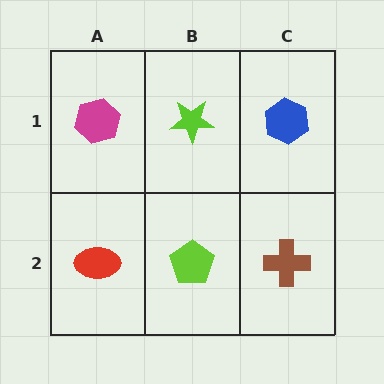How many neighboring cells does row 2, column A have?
2.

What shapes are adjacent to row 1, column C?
A brown cross (row 2, column C), a lime star (row 1, column B).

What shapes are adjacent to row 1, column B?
A lime pentagon (row 2, column B), a magenta hexagon (row 1, column A), a blue hexagon (row 1, column C).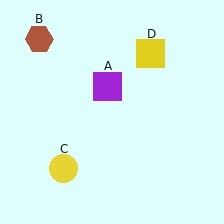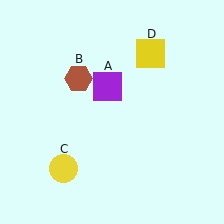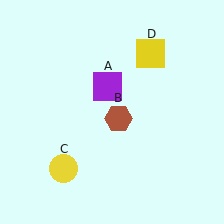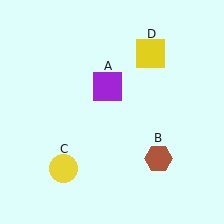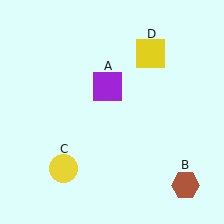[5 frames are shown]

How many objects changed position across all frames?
1 object changed position: brown hexagon (object B).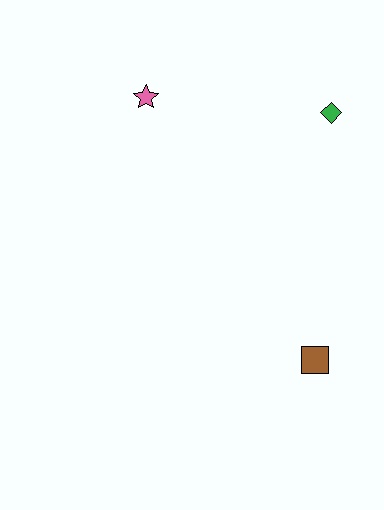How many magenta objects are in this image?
There are no magenta objects.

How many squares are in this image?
There is 1 square.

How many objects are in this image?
There are 3 objects.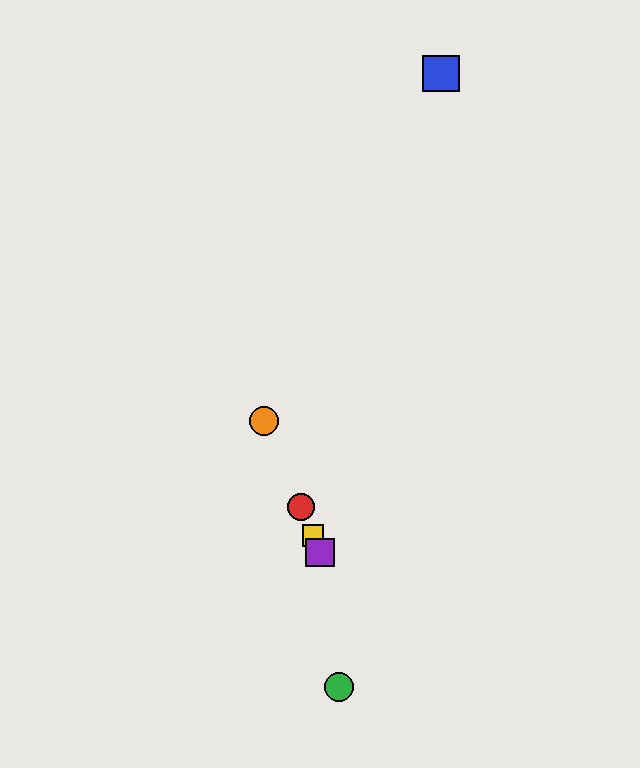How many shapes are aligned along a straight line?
4 shapes (the red circle, the yellow square, the purple square, the orange circle) are aligned along a straight line.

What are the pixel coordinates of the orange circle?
The orange circle is at (264, 421).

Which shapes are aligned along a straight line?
The red circle, the yellow square, the purple square, the orange circle are aligned along a straight line.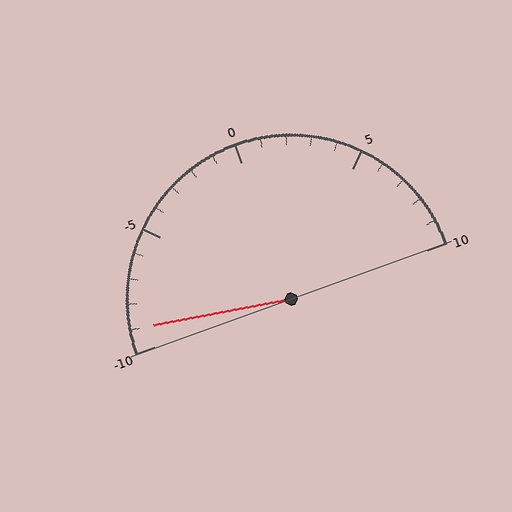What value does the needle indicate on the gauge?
The needle indicates approximately -9.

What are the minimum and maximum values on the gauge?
The gauge ranges from -10 to 10.